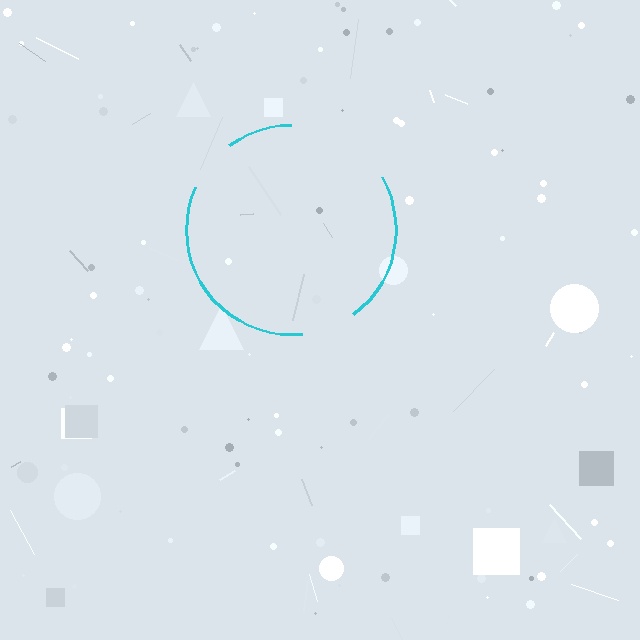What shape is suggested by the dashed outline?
The dashed outline suggests a circle.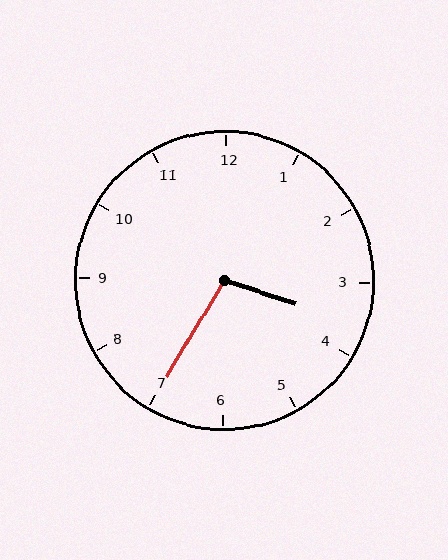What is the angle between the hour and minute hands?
Approximately 102 degrees.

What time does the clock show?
3:35.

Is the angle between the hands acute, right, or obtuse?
It is obtuse.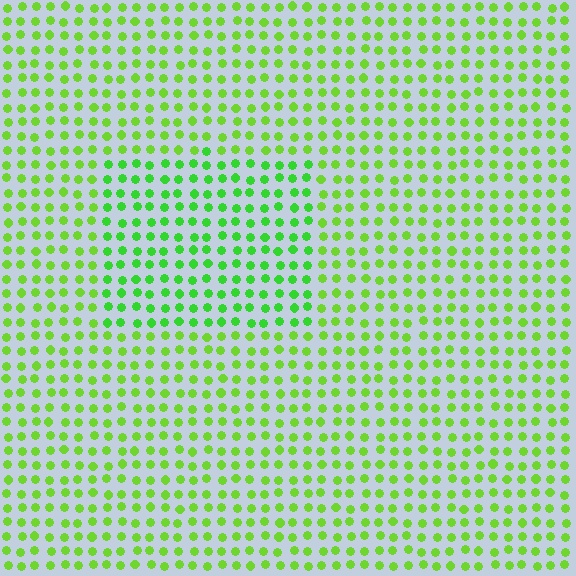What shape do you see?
I see a rectangle.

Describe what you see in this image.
The image is filled with small lime elements in a uniform arrangement. A rectangle-shaped region is visible where the elements are tinted to a slightly different hue, forming a subtle color boundary.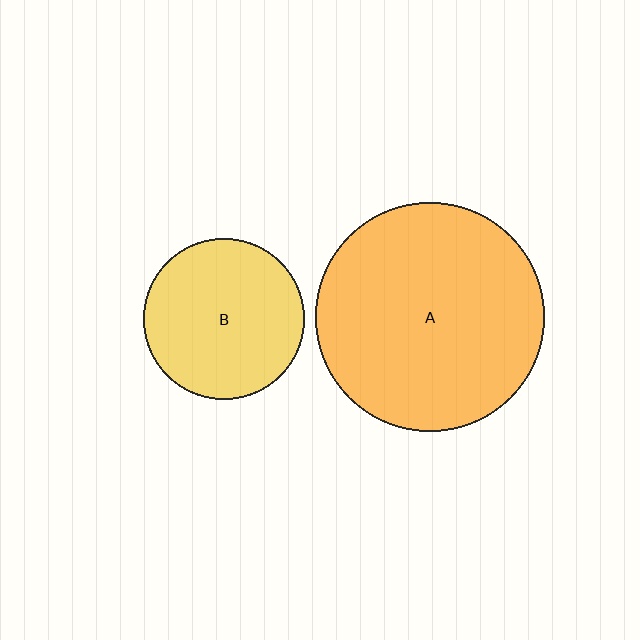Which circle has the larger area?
Circle A (orange).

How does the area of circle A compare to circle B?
Approximately 2.0 times.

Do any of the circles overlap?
No, none of the circles overlap.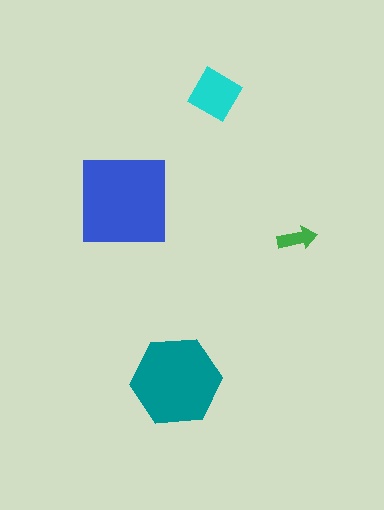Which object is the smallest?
The green arrow.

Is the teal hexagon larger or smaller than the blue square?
Smaller.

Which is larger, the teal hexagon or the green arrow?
The teal hexagon.